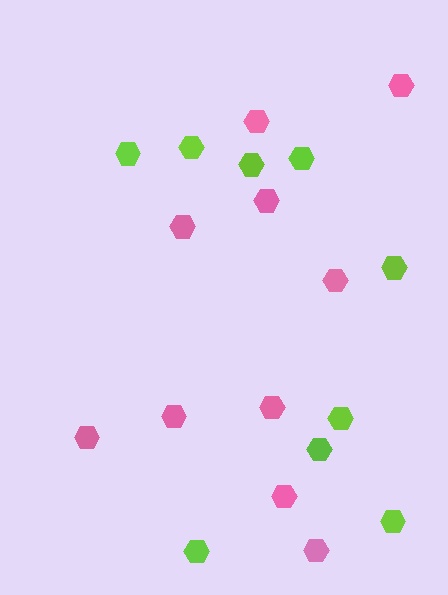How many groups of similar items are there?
There are 2 groups: one group of lime hexagons (9) and one group of pink hexagons (10).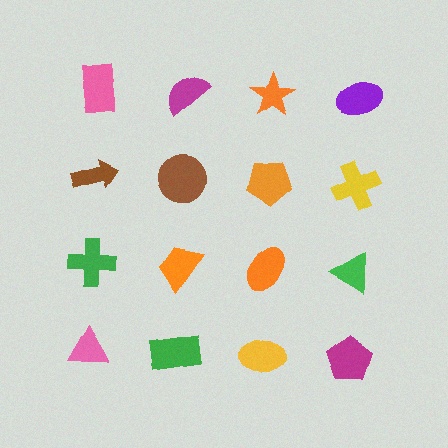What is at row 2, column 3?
An orange pentagon.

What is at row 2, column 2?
A brown circle.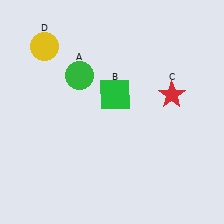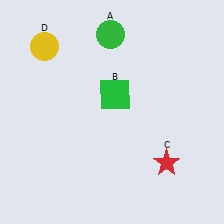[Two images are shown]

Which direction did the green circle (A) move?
The green circle (A) moved up.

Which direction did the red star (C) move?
The red star (C) moved down.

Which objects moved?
The objects that moved are: the green circle (A), the red star (C).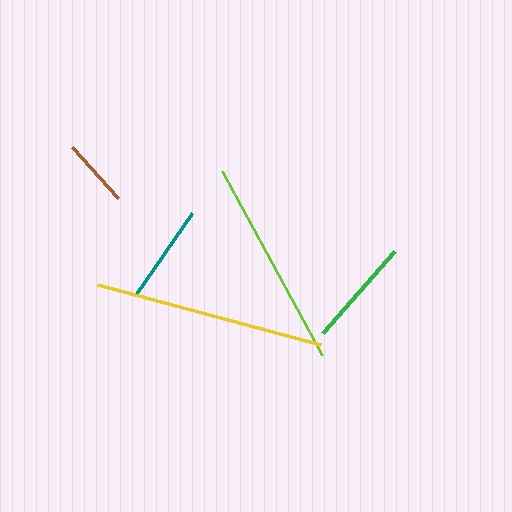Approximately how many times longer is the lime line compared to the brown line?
The lime line is approximately 3.0 times the length of the brown line.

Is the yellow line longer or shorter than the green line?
The yellow line is longer than the green line.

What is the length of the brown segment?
The brown segment is approximately 70 pixels long.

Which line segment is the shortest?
The brown line is the shortest at approximately 70 pixels.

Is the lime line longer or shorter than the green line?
The lime line is longer than the green line.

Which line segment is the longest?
The yellow line is the longest at approximately 231 pixels.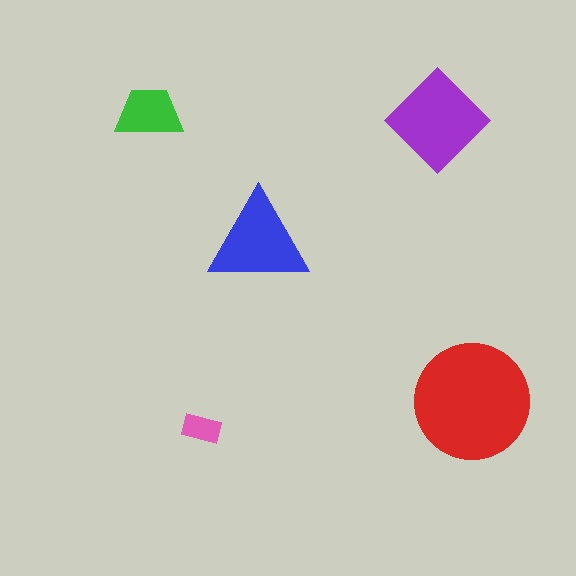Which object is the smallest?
The pink rectangle.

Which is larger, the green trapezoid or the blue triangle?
The blue triangle.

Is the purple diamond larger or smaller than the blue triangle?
Larger.